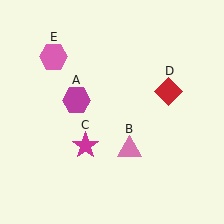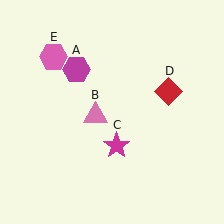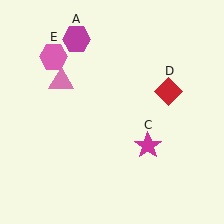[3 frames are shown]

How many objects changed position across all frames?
3 objects changed position: magenta hexagon (object A), pink triangle (object B), magenta star (object C).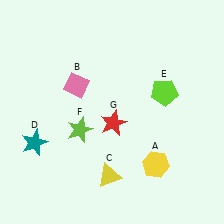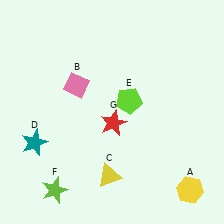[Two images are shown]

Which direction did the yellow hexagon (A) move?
The yellow hexagon (A) moved right.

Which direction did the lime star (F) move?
The lime star (F) moved down.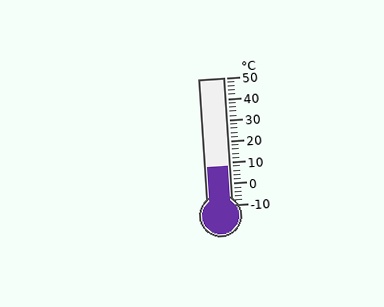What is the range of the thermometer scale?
The thermometer scale ranges from -10°C to 50°C.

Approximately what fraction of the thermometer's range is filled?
The thermometer is filled to approximately 30% of its range.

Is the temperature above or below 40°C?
The temperature is below 40°C.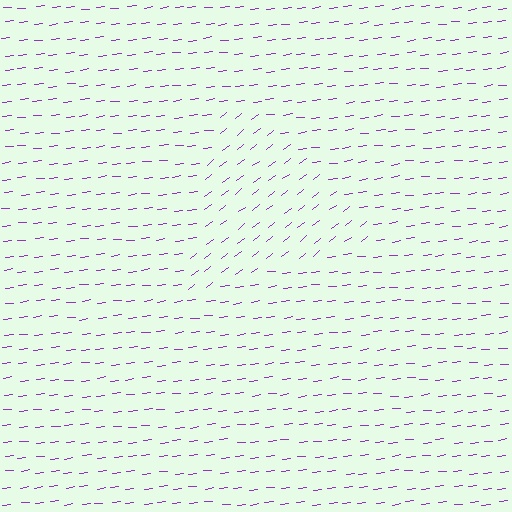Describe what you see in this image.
The image is filled with small purple line segments. A triangle region in the image has lines oriented differently from the surrounding lines, creating a visible texture boundary.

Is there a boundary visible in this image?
Yes, there is a texture boundary formed by a change in line orientation.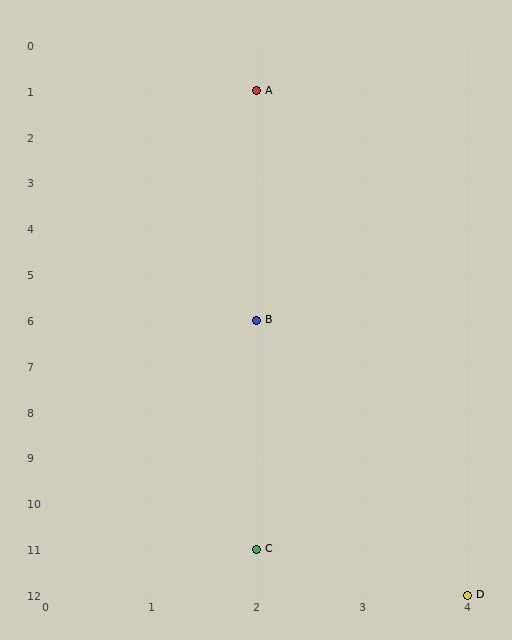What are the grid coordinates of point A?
Point A is at grid coordinates (2, 1).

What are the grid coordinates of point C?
Point C is at grid coordinates (2, 11).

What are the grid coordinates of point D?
Point D is at grid coordinates (4, 12).